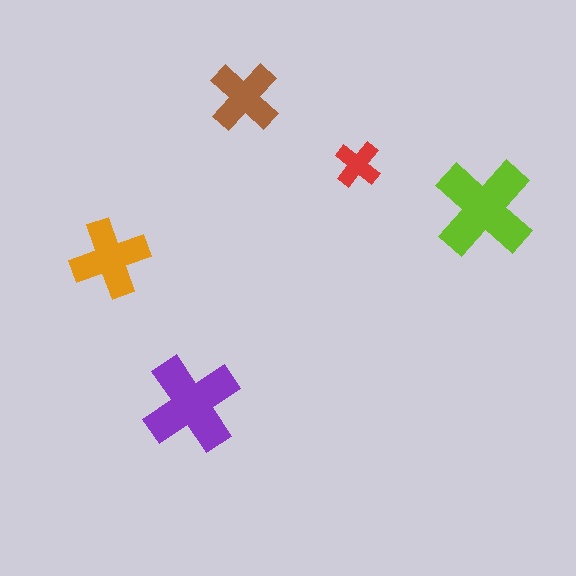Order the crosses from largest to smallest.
the lime one, the purple one, the orange one, the brown one, the red one.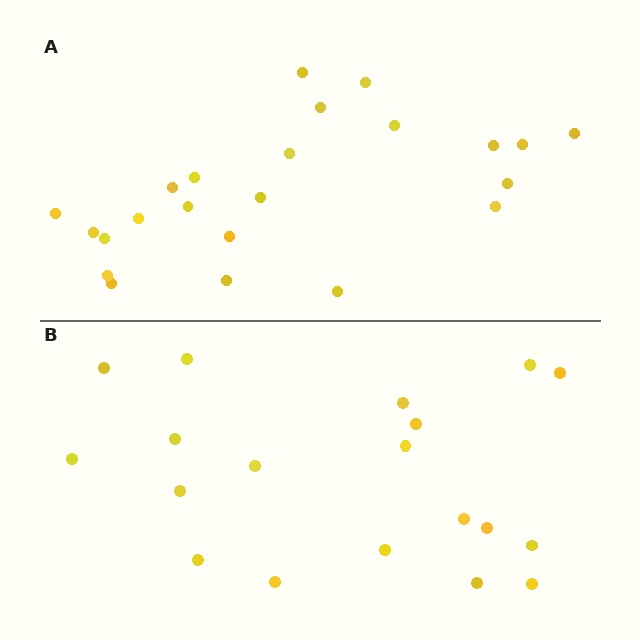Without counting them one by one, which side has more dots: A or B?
Region A (the top region) has more dots.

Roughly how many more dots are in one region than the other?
Region A has about 4 more dots than region B.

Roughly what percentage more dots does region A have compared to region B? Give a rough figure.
About 20% more.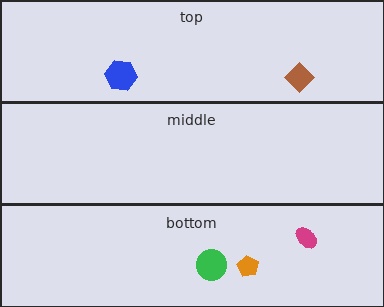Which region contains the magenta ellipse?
The bottom region.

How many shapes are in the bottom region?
3.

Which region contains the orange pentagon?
The bottom region.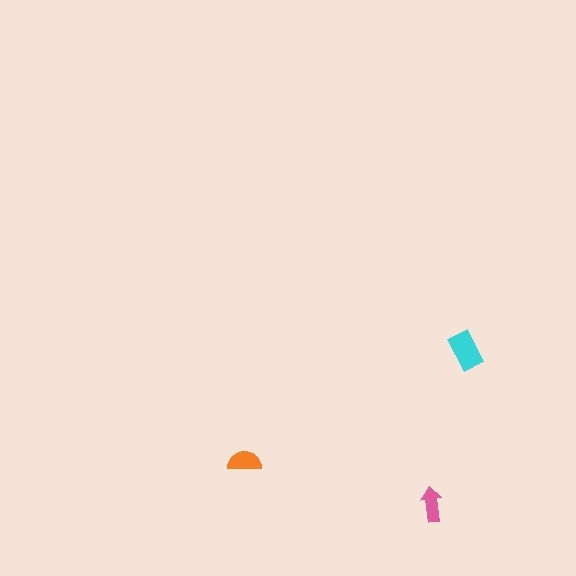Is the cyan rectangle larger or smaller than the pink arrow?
Larger.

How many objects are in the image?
There are 3 objects in the image.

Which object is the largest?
The cyan rectangle.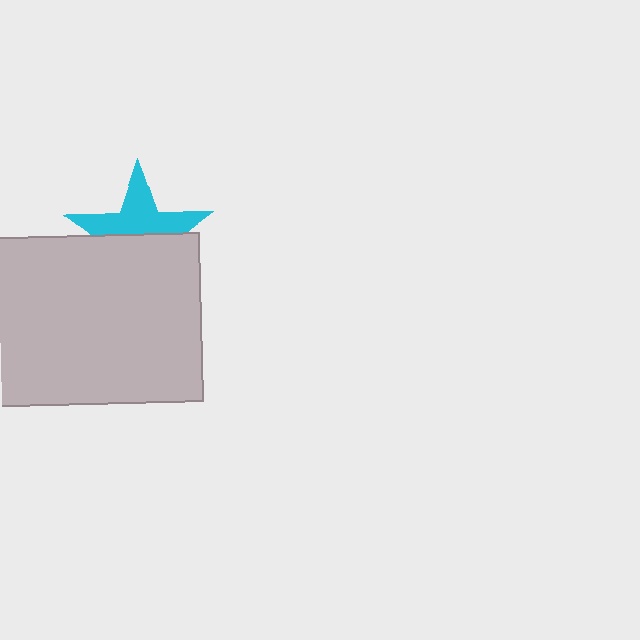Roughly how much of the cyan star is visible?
About half of it is visible (roughly 50%).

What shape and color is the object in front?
The object in front is a light gray rectangle.